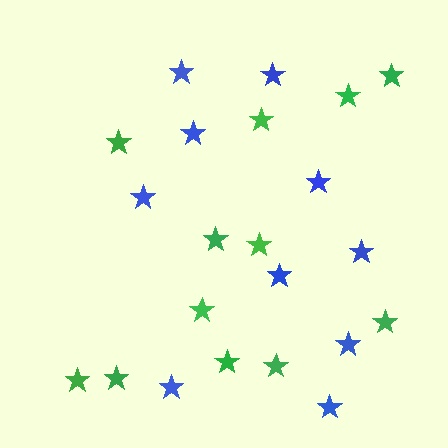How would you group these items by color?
There are 2 groups: one group of green stars (12) and one group of blue stars (10).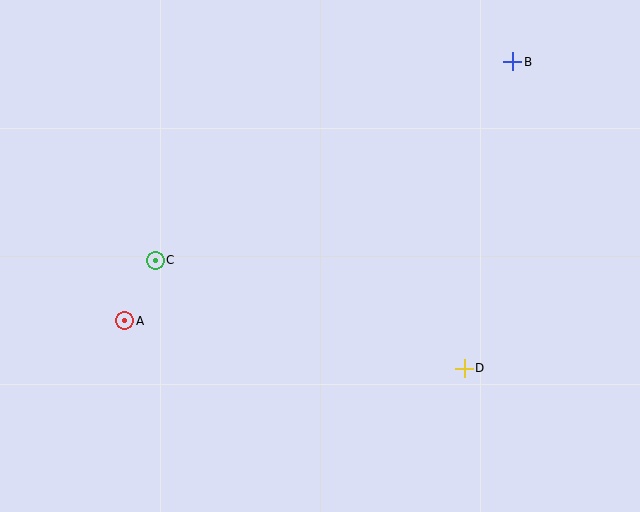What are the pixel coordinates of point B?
Point B is at (513, 62).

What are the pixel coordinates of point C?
Point C is at (155, 260).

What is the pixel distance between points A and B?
The distance between A and B is 467 pixels.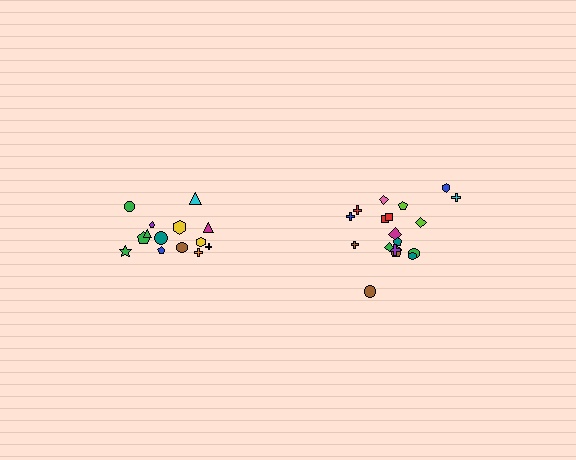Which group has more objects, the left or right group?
The right group.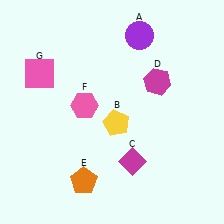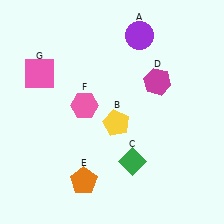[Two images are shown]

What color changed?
The diamond (C) changed from magenta in Image 1 to green in Image 2.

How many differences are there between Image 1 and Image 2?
There is 1 difference between the two images.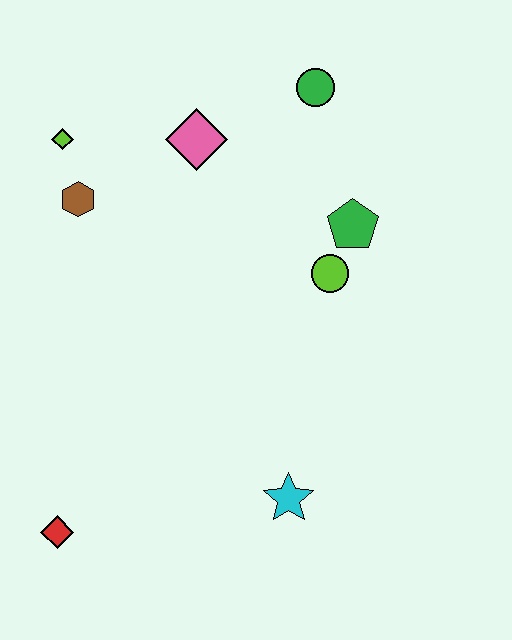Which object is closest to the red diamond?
The cyan star is closest to the red diamond.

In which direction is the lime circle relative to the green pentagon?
The lime circle is below the green pentagon.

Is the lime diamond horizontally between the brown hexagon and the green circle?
No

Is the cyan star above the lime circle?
No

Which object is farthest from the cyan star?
The lime diamond is farthest from the cyan star.